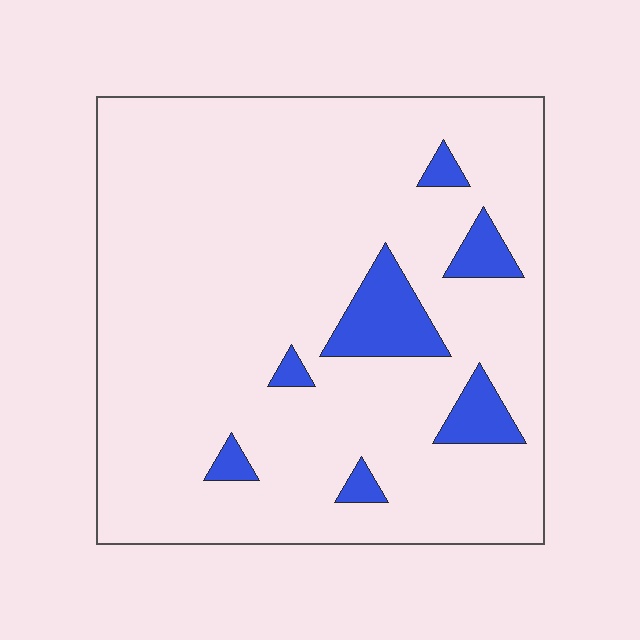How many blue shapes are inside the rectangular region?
7.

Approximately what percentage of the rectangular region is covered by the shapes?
Approximately 10%.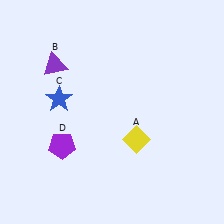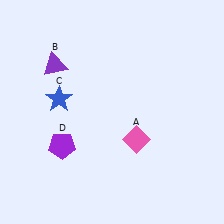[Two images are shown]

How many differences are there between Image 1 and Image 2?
There is 1 difference between the two images.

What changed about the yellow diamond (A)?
In Image 1, A is yellow. In Image 2, it changed to pink.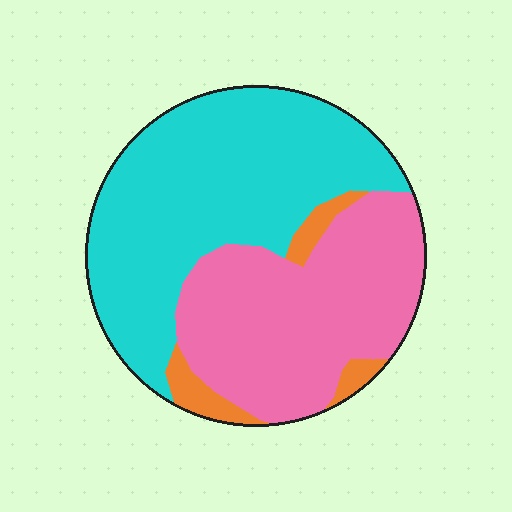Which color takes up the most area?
Cyan, at roughly 50%.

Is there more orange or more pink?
Pink.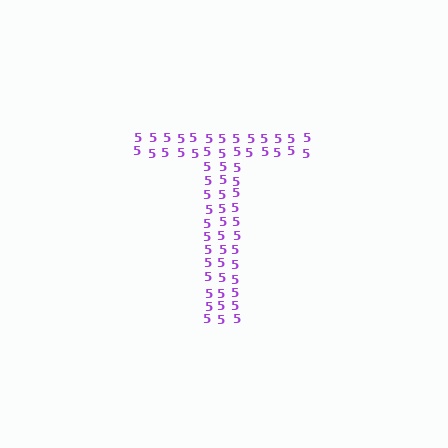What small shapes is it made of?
It is made of small digit 5's.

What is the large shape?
The large shape is the letter T.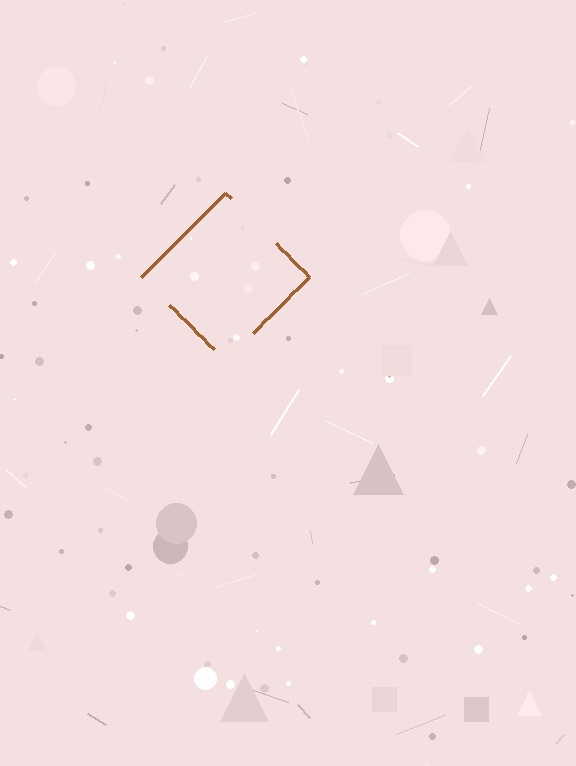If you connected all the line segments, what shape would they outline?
They would outline a diamond.